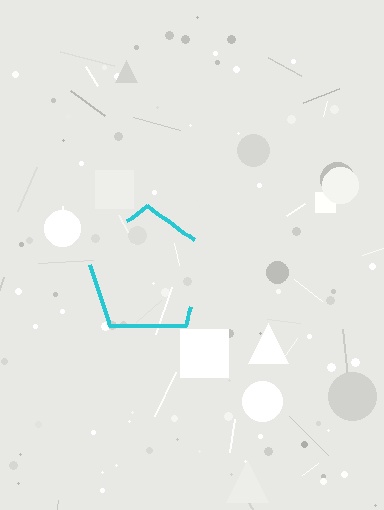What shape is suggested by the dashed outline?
The dashed outline suggests a pentagon.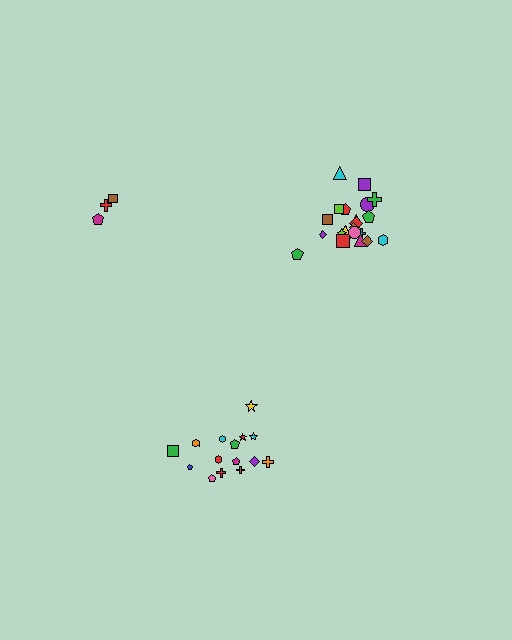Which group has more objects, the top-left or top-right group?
The top-right group.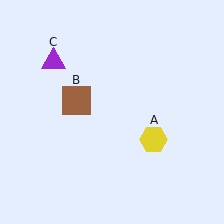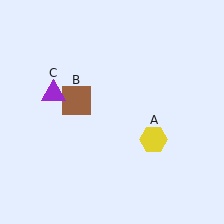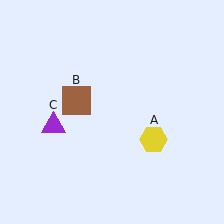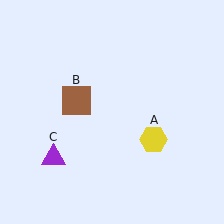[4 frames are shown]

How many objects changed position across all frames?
1 object changed position: purple triangle (object C).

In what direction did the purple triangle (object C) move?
The purple triangle (object C) moved down.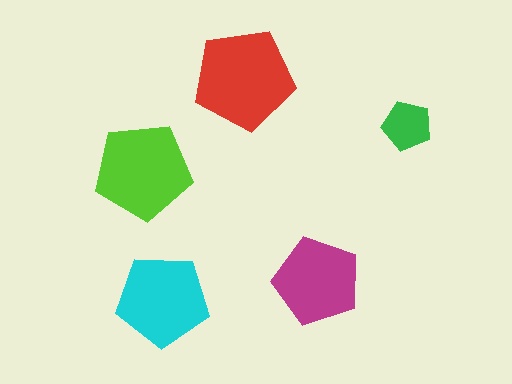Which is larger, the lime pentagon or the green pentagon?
The lime one.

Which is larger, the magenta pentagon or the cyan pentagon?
The cyan one.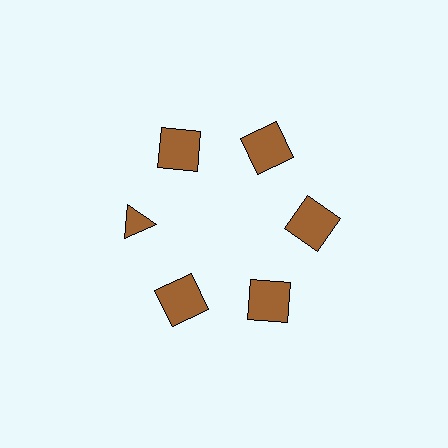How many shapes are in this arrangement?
There are 6 shapes arranged in a ring pattern.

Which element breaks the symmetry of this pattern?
The brown triangle at roughly the 9 o'clock position breaks the symmetry. All other shapes are brown squares.